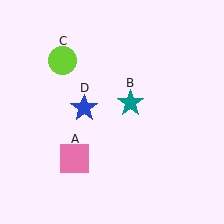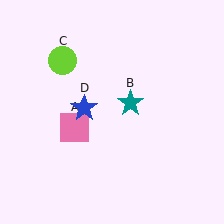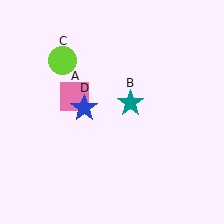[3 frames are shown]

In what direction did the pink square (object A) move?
The pink square (object A) moved up.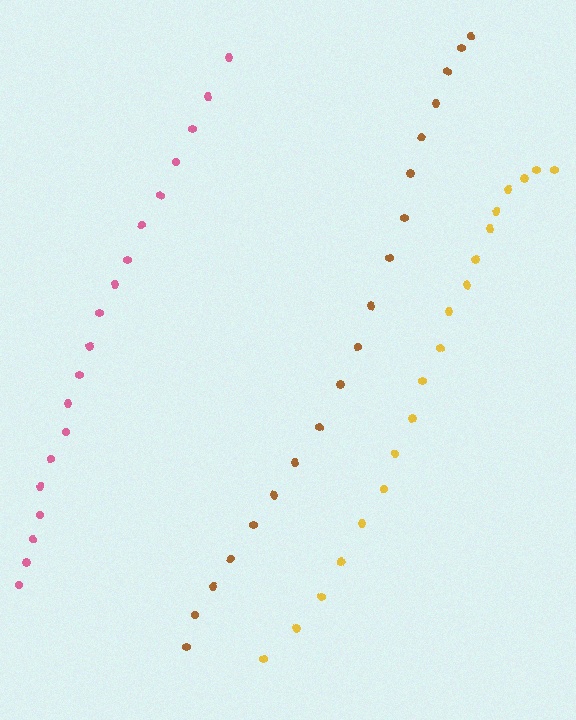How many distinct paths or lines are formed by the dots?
There are 3 distinct paths.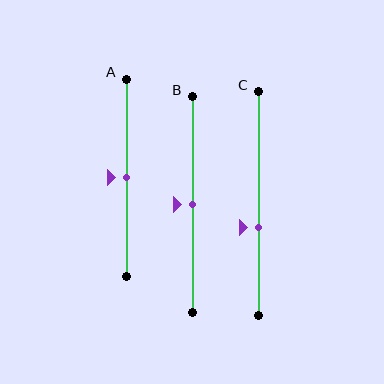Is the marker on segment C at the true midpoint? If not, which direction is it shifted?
No, the marker on segment C is shifted downward by about 11% of the segment length.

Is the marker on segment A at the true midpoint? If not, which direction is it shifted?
Yes, the marker on segment A is at the true midpoint.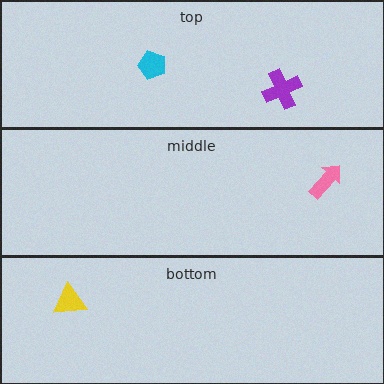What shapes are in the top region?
The cyan pentagon, the purple cross.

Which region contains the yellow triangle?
The bottom region.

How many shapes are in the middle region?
1.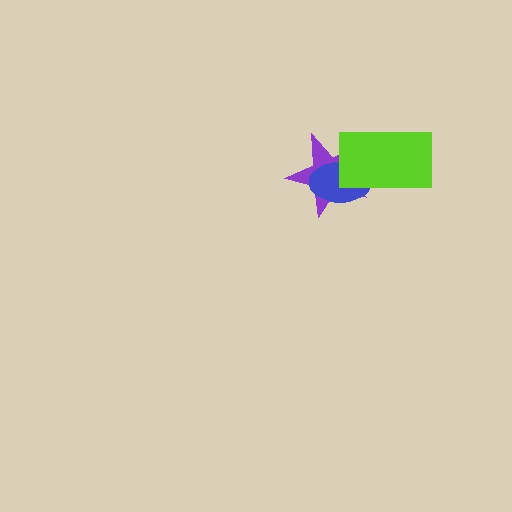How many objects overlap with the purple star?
2 objects overlap with the purple star.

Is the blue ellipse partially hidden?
Yes, it is partially covered by another shape.